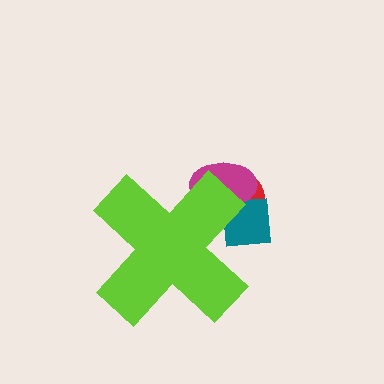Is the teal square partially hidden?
Yes, the teal square is partially hidden behind the lime cross.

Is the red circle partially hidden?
Yes, the red circle is partially hidden behind the lime cross.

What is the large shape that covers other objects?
A lime cross.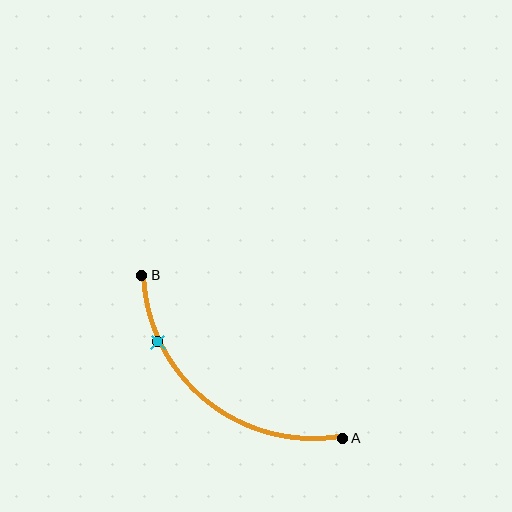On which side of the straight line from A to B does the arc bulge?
The arc bulges below and to the left of the straight line connecting A and B.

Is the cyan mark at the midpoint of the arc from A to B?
No. The cyan mark lies on the arc but is closer to endpoint B. The arc midpoint would be at the point on the curve equidistant along the arc from both A and B.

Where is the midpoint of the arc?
The arc midpoint is the point on the curve farthest from the straight line joining A and B. It sits below and to the left of that line.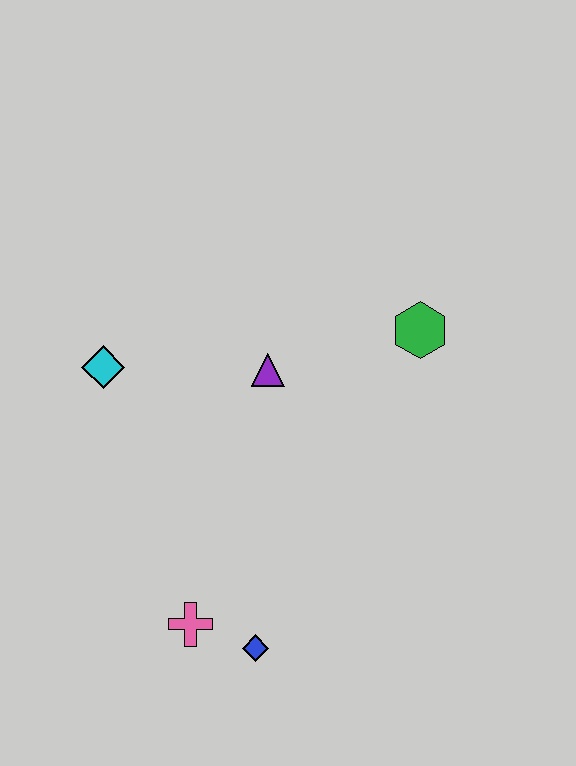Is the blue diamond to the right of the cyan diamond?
Yes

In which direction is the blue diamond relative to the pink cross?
The blue diamond is to the right of the pink cross.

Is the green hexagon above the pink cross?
Yes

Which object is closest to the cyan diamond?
The purple triangle is closest to the cyan diamond.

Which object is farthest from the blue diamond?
The green hexagon is farthest from the blue diamond.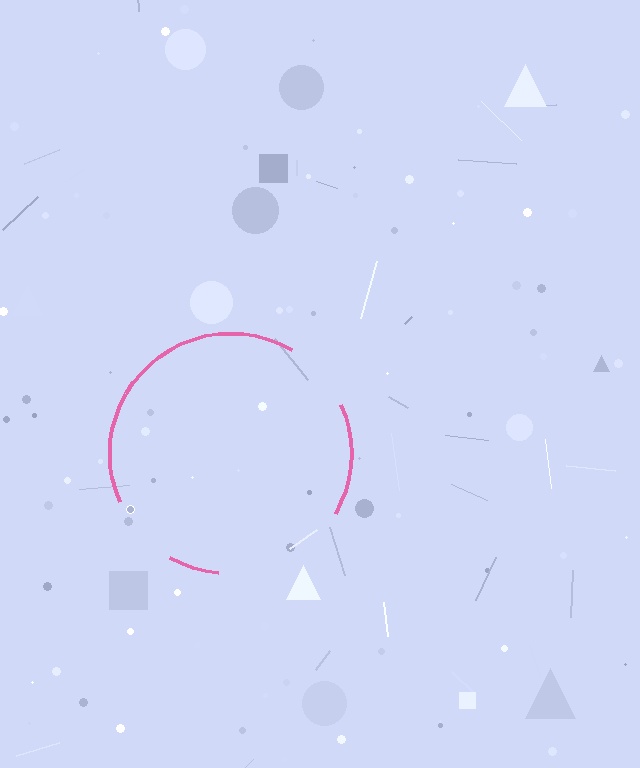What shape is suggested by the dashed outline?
The dashed outline suggests a circle.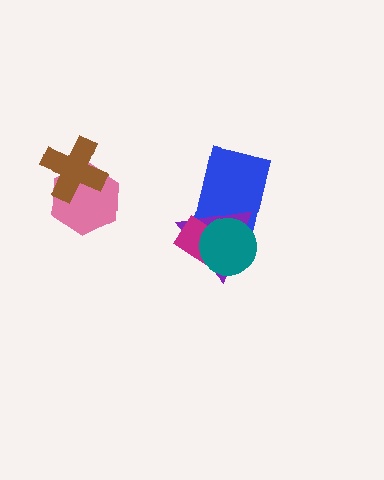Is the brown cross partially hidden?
No, no other shape covers it.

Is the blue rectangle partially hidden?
Yes, it is partially covered by another shape.